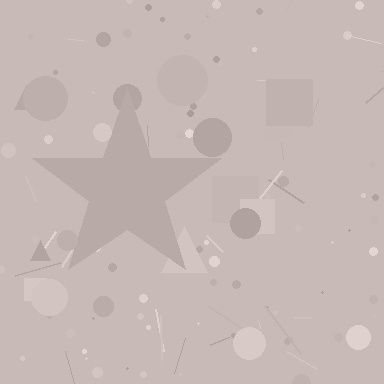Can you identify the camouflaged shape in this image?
The camouflaged shape is a star.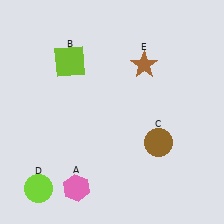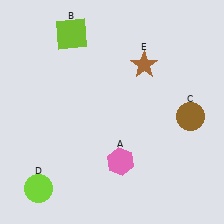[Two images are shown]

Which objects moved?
The objects that moved are: the pink hexagon (A), the lime square (B), the brown circle (C).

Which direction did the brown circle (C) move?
The brown circle (C) moved right.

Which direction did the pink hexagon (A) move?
The pink hexagon (A) moved right.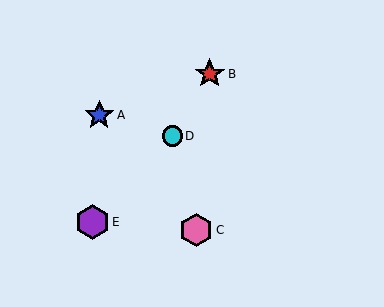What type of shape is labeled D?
Shape D is a cyan circle.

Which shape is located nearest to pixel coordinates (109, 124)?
The blue star (labeled A) at (99, 115) is nearest to that location.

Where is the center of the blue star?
The center of the blue star is at (99, 115).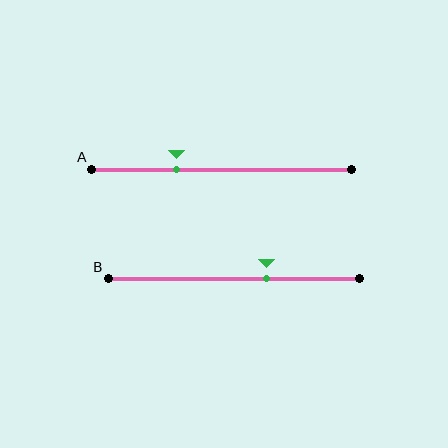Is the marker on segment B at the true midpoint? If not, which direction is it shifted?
No, the marker on segment B is shifted to the right by about 13% of the segment length.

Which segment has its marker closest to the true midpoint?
Segment B has its marker closest to the true midpoint.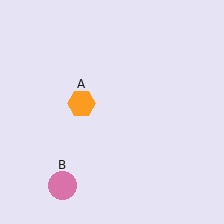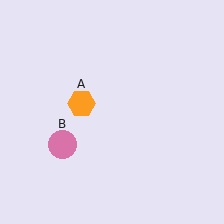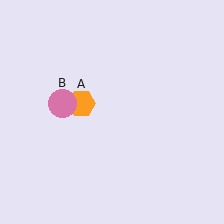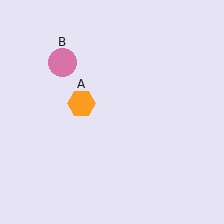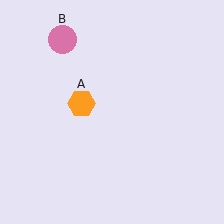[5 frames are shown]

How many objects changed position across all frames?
1 object changed position: pink circle (object B).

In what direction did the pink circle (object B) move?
The pink circle (object B) moved up.